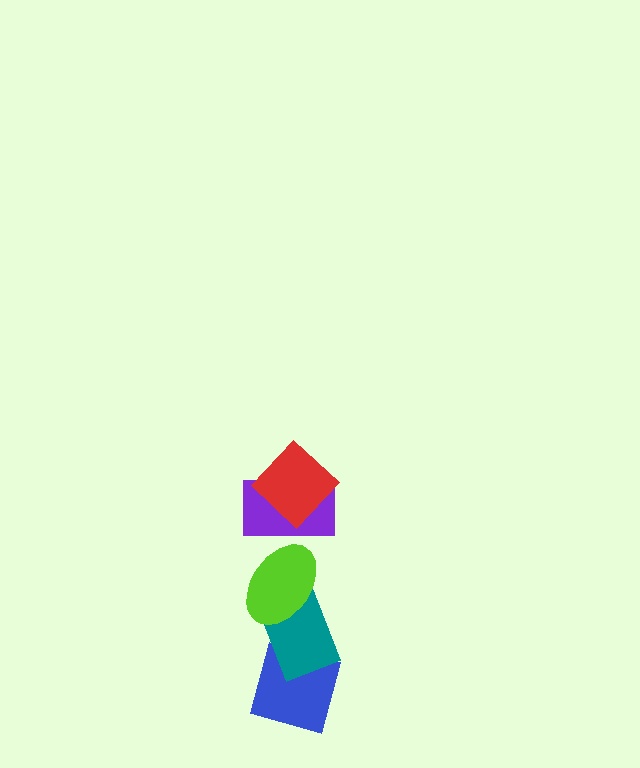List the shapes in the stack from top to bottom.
From top to bottom: the red diamond, the purple rectangle, the lime ellipse, the teal rectangle, the blue diamond.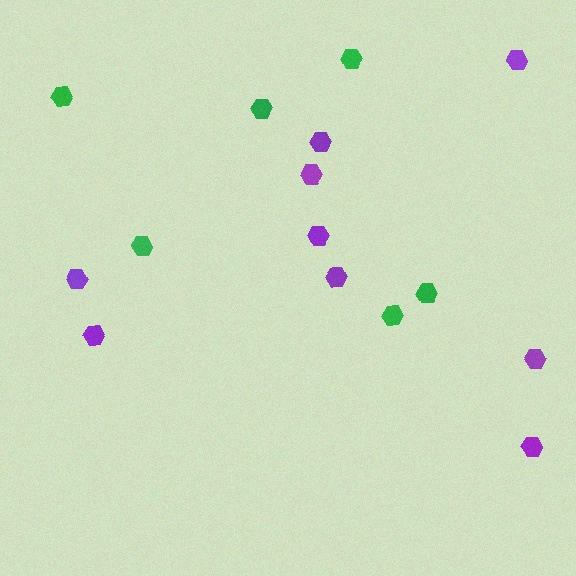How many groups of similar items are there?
There are 2 groups: one group of purple hexagons (9) and one group of green hexagons (6).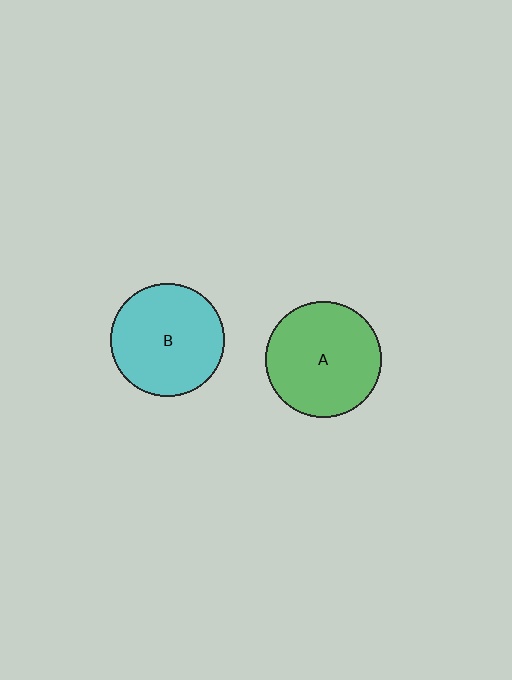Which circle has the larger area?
Circle A (green).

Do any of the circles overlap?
No, none of the circles overlap.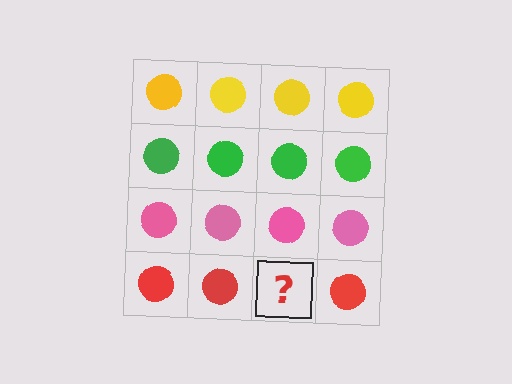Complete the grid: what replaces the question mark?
The question mark should be replaced with a red circle.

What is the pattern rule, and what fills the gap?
The rule is that each row has a consistent color. The gap should be filled with a red circle.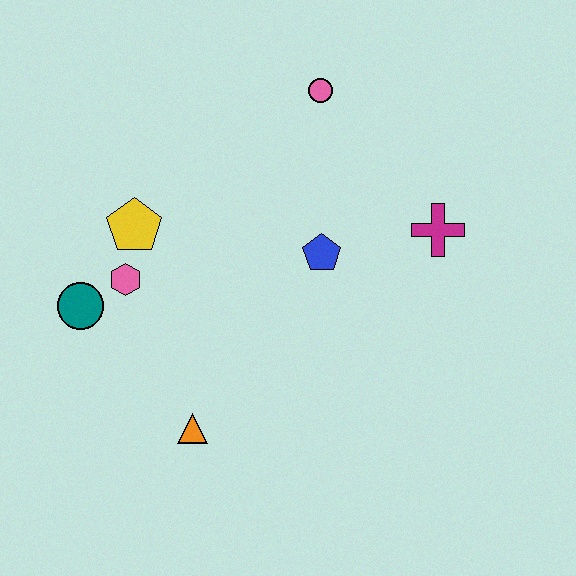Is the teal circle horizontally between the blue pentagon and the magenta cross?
No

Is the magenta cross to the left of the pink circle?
No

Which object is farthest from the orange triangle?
The pink circle is farthest from the orange triangle.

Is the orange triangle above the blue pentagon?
No